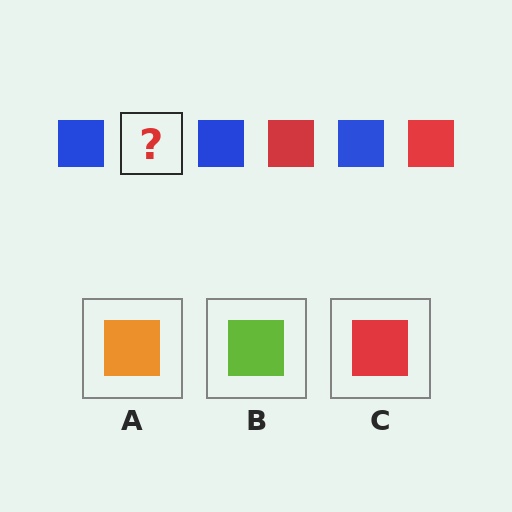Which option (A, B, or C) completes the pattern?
C.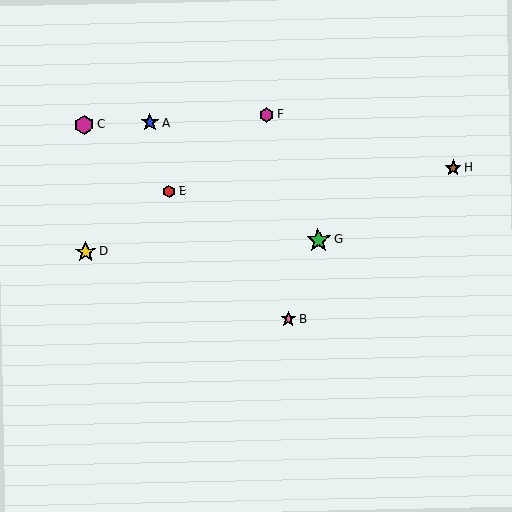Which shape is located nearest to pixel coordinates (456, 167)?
The brown star (labeled H) at (453, 168) is nearest to that location.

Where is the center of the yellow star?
The center of the yellow star is at (85, 252).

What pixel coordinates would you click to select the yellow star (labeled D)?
Click at (85, 252) to select the yellow star D.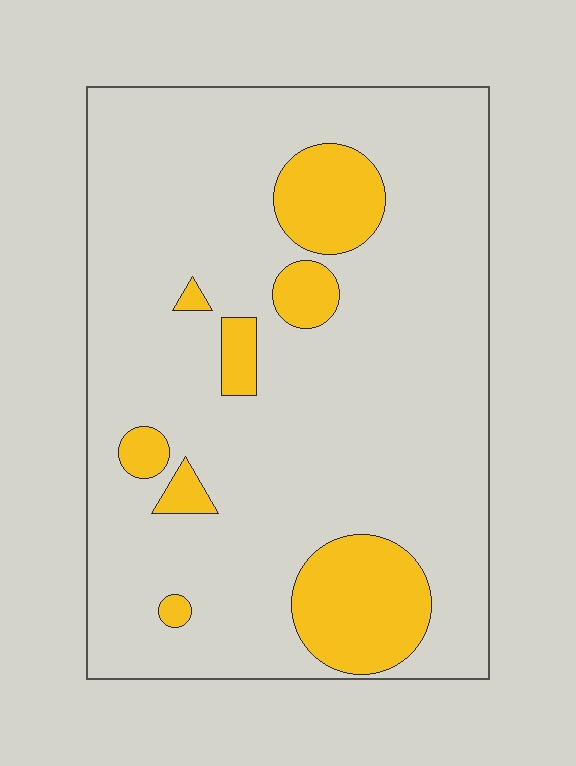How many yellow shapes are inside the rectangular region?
8.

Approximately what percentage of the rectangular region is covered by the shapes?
Approximately 15%.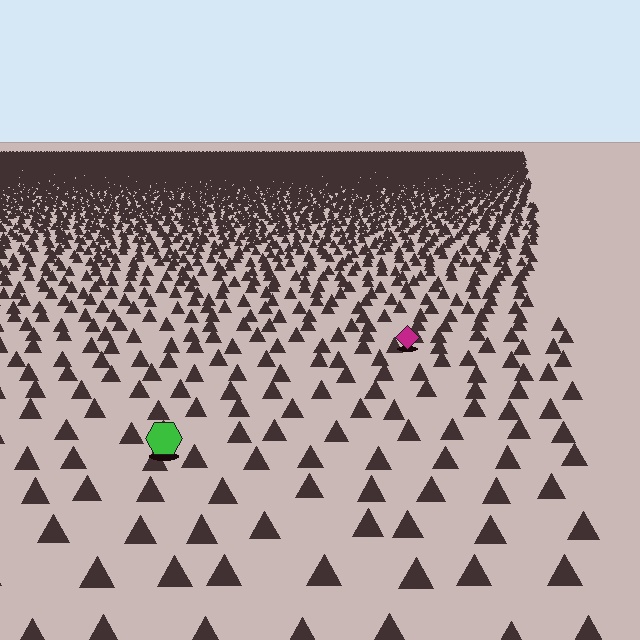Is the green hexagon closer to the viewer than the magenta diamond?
Yes. The green hexagon is closer — you can tell from the texture gradient: the ground texture is coarser near it.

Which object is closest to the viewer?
The green hexagon is closest. The texture marks near it are larger and more spread out.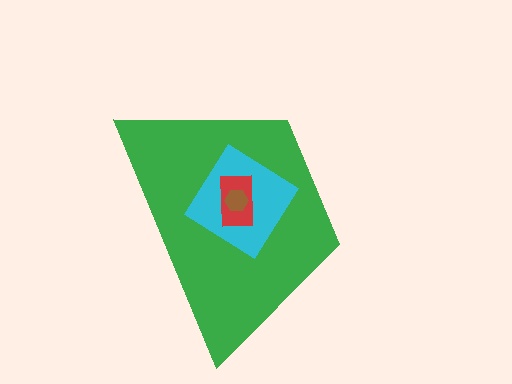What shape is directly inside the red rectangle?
The brown hexagon.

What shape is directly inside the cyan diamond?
The red rectangle.